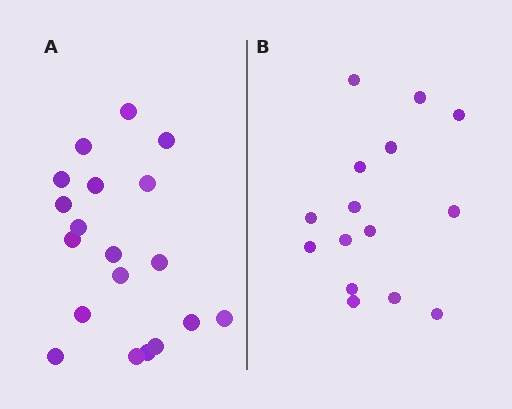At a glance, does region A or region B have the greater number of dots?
Region A (the left region) has more dots.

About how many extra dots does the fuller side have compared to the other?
Region A has about 4 more dots than region B.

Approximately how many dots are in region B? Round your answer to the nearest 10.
About 20 dots. (The exact count is 15, which rounds to 20.)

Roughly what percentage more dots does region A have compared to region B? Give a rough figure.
About 25% more.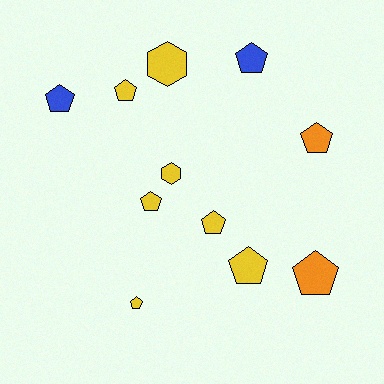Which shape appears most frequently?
Pentagon, with 9 objects.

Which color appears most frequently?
Yellow, with 7 objects.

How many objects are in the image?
There are 11 objects.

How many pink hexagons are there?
There are no pink hexagons.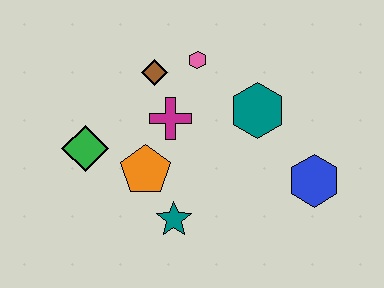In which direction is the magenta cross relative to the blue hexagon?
The magenta cross is to the left of the blue hexagon.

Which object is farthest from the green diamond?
The blue hexagon is farthest from the green diamond.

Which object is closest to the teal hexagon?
The pink hexagon is closest to the teal hexagon.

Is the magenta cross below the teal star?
No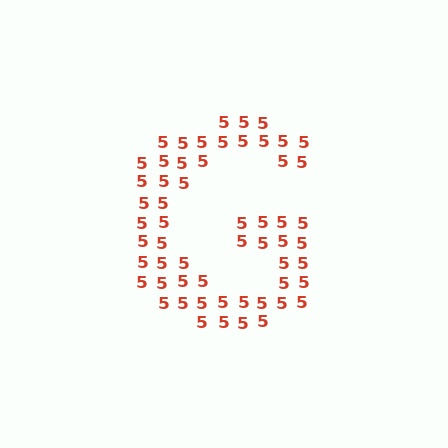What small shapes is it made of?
It is made of small digit 5's.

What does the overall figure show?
The overall figure shows the letter G.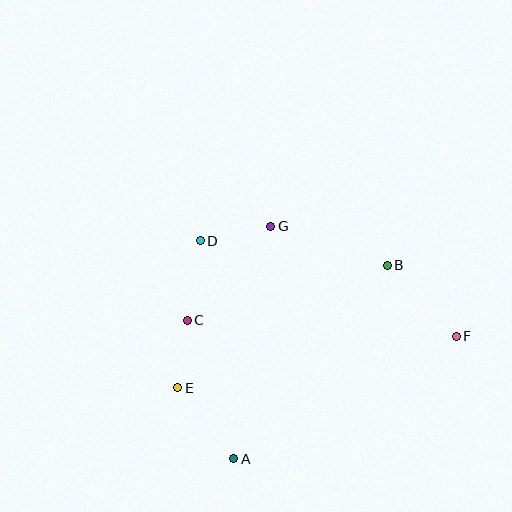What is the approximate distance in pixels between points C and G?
The distance between C and G is approximately 125 pixels.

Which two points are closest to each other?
Points C and E are closest to each other.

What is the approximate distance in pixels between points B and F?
The distance between B and F is approximately 99 pixels.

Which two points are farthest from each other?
Points E and F are farthest from each other.